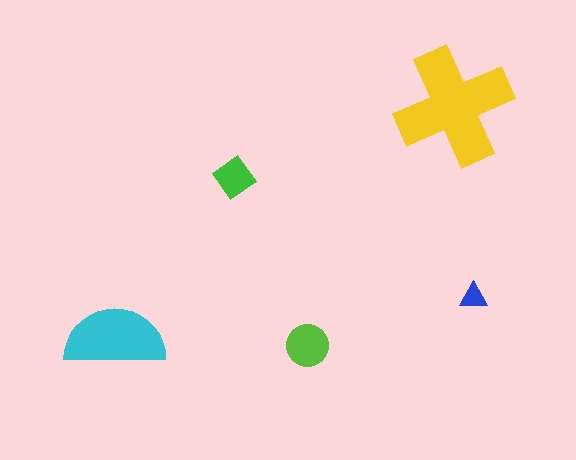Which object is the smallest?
The blue triangle.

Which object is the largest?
The yellow cross.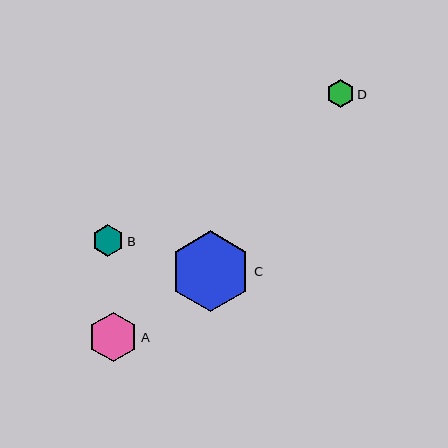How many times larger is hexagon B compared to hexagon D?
Hexagon B is approximately 1.1 times the size of hexagon D.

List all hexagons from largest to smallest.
From largest to smallest: C, A, B, D.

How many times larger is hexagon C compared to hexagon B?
Hexagon C is approximately 2.5 times the size of hexagon B.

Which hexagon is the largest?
Hexagon C is the largest with a size of approximately 81 pixels.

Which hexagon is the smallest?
Hexagon D is the smallest with a size of approximately 28 pixels.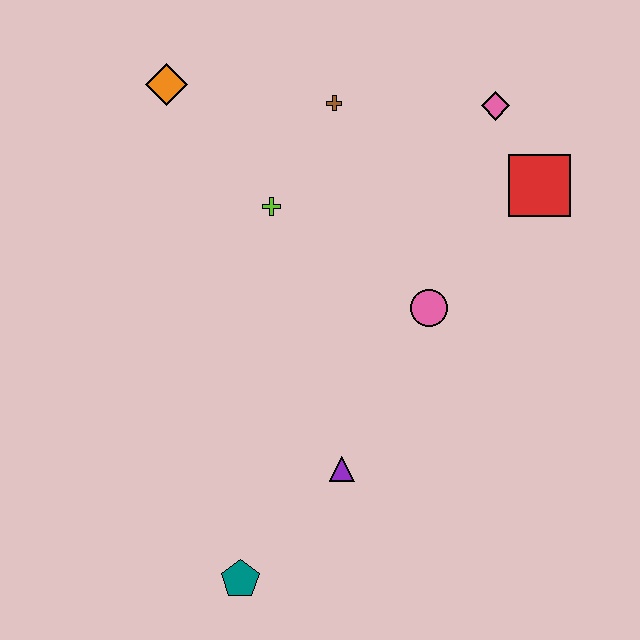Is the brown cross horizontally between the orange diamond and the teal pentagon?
No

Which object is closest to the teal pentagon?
The purple triangle is closest to the teal pentagon.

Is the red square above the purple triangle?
Yes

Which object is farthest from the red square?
The teal pentagon is farthest from the red square.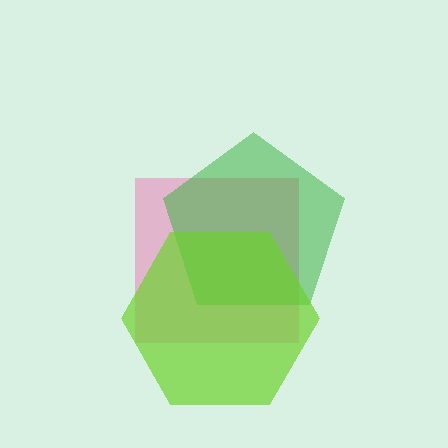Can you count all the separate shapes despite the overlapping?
Yes, there are 3 separate shapes.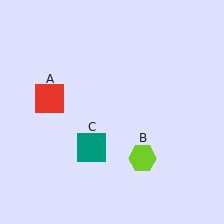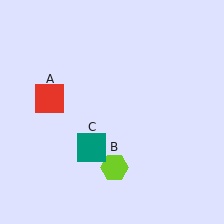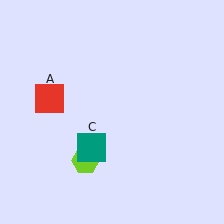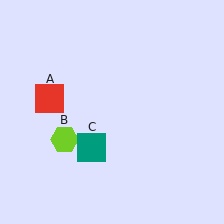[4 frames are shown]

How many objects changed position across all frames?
1 object changed position: lime hexagon (object B).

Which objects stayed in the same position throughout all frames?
Red square (object A) and teal square (object C) remained stationary.